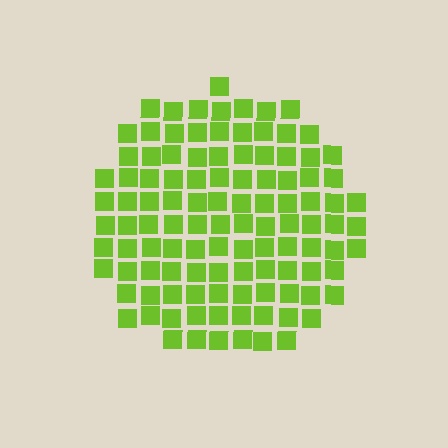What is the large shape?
The large shape is a circle.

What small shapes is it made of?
It is made of small squares.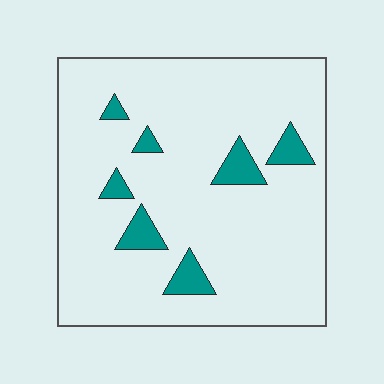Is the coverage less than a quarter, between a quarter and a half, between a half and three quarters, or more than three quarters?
Less than a quarter.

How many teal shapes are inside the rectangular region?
7.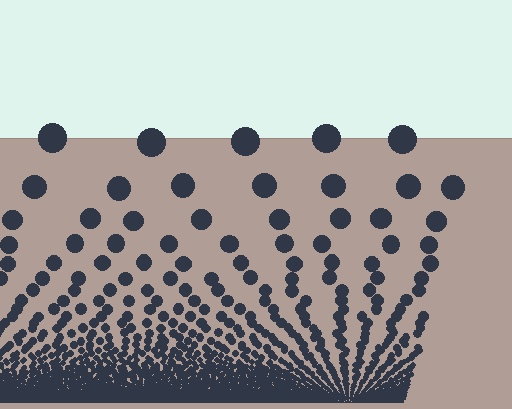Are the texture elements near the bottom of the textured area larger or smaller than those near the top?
Smaller. The gradient is inverted — elements near the bottom are smaller and denser.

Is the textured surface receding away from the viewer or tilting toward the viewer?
The surface appears to tilt toward the viewer. Texture elements get larger and sparser toward the top.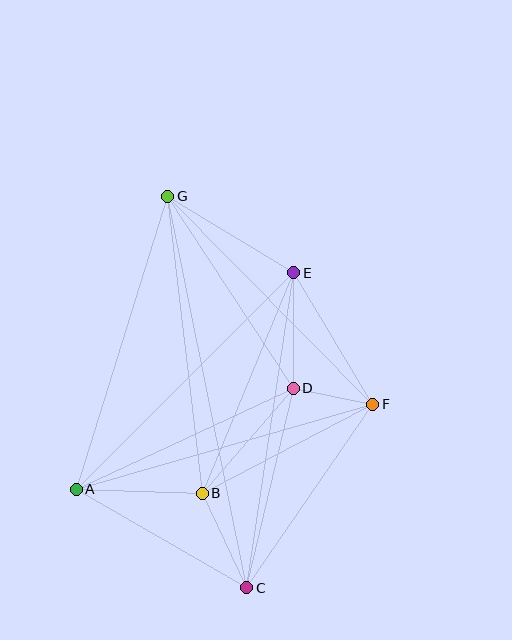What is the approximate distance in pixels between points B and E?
The distance between B and E is approximately 238 pixels.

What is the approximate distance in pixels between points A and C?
The distance between A and C is approximately 197 pixels.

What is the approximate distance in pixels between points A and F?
The distance between A and F is approximately 309 pixels.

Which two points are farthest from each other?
Points C and G are farthest from each other.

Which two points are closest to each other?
Points D and F are closest to each other.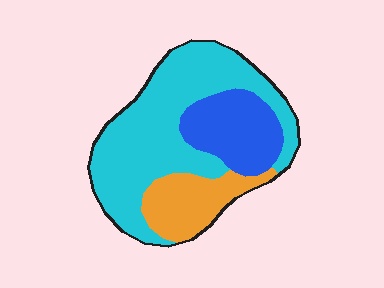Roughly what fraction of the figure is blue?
Blue takes up about one fifth (1/5) of the figure.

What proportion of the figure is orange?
Orange covers around 20% of the figure.